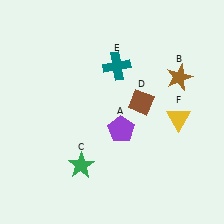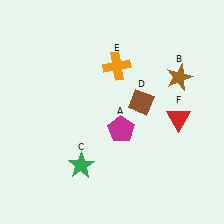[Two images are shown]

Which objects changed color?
A changed from purple to magenta. E changed from teal to orange. F changed from yellow to red.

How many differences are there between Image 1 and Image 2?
There are 3 differences between the two images.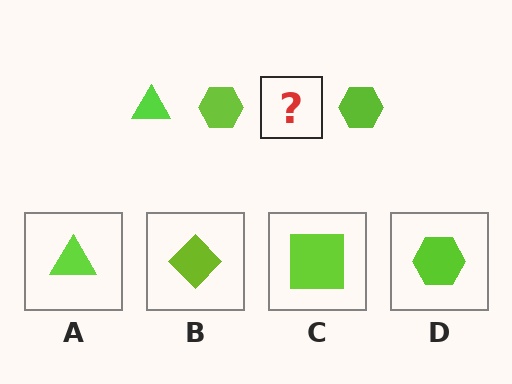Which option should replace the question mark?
Option A.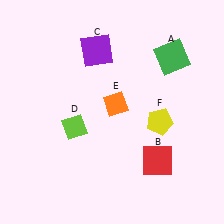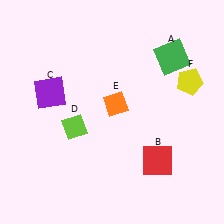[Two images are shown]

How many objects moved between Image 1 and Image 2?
2 objects moved between the two images.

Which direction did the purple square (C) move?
The purple square (C) moved left.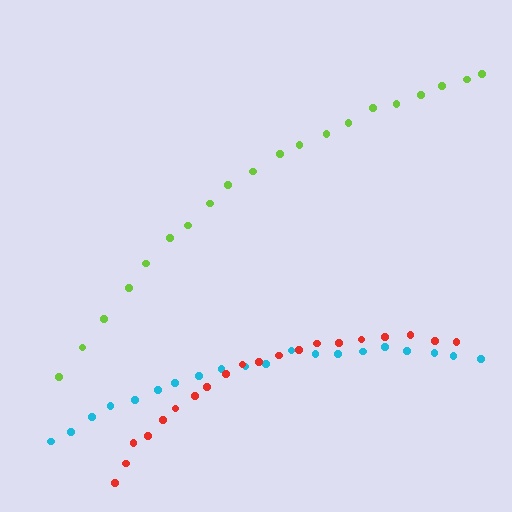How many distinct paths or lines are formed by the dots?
There are 3 distinct paths.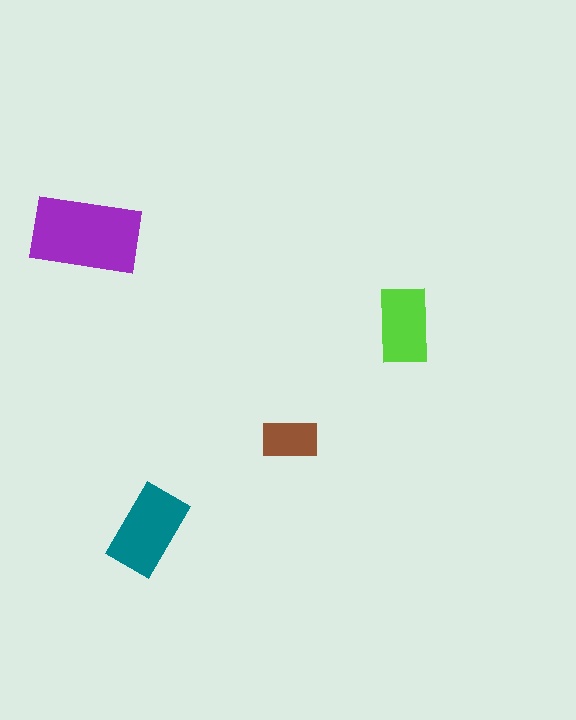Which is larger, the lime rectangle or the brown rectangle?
The lime one.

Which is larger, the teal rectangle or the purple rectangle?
The purple one.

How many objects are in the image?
There are 4 objects in the image.